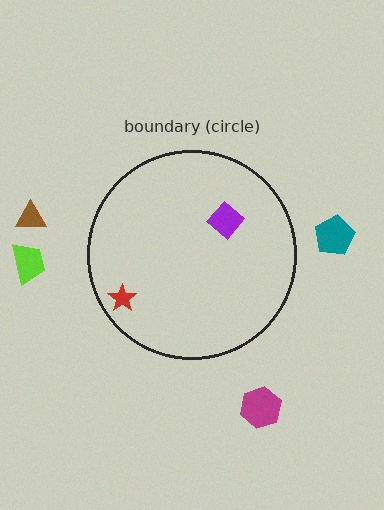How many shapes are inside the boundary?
2 inside, 4 outside.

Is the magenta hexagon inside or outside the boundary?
Outside.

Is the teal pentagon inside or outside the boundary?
Outside.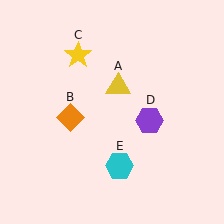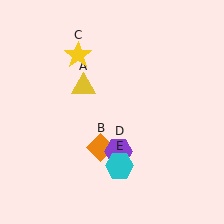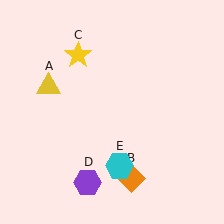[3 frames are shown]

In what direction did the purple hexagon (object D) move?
The purple hexagon (object D) moved down and to the left.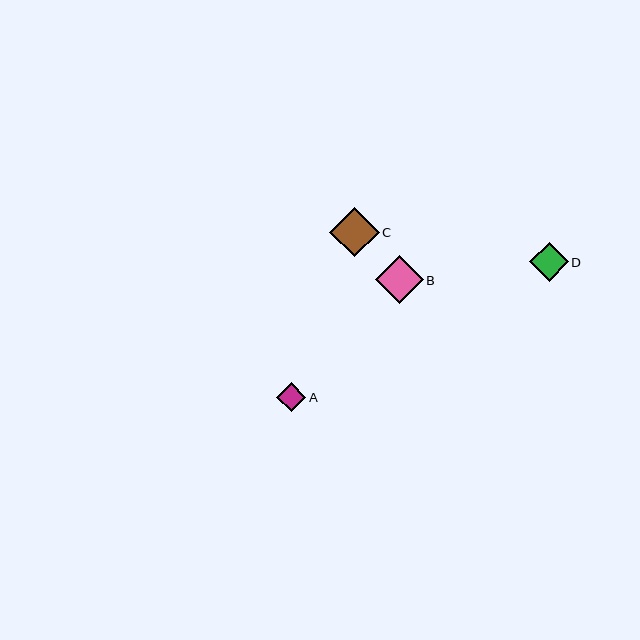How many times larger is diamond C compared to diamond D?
Diamond C is approximately 1.3 times the size of diamond D.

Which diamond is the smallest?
Diamond A is the smallest with a size of approximately 29 pixels.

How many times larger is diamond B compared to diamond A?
Diamond B is approximately 1.6 times the size of diamond A.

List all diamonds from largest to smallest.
From largest to smallest: C, B, D, A.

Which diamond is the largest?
Diamond C is the largest with a size of approximately 49 pixels.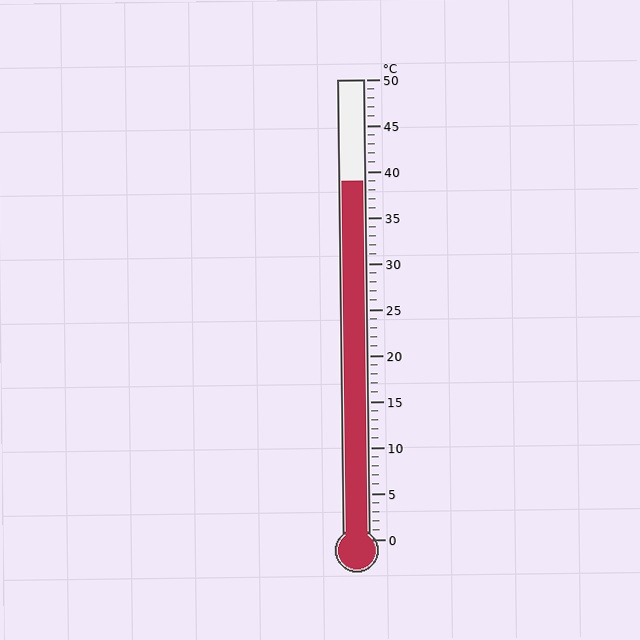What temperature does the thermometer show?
The thermometer shows approximately 39°C.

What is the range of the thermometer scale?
The thermometer scale ranges from 0°C to 50°C.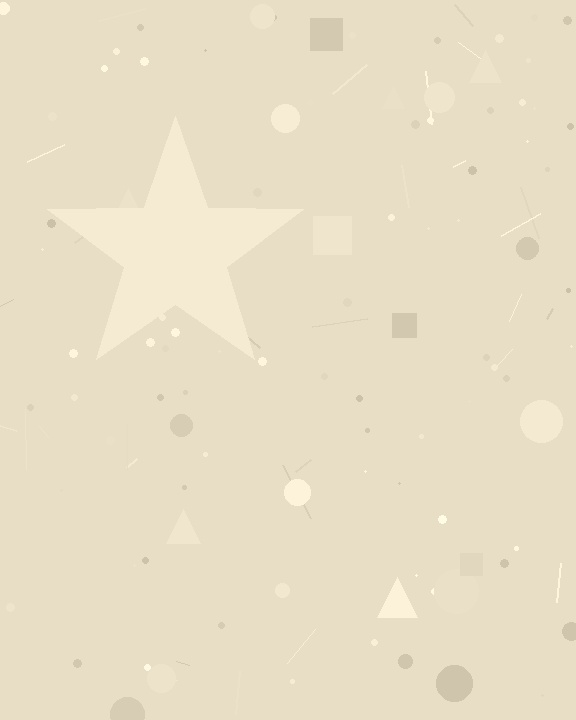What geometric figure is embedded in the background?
A star is embedded in the background.